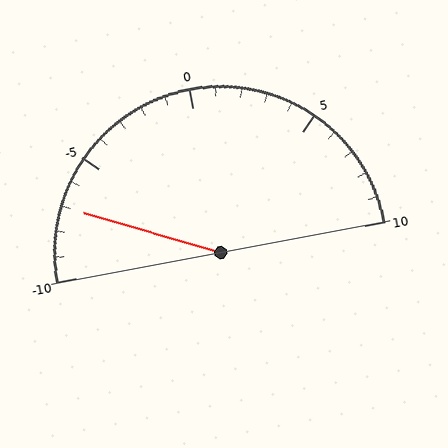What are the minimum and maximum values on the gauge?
The gauge ranges from -10 to 10.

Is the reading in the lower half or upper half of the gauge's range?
The reading is in the lower half of the range (-10 to 10).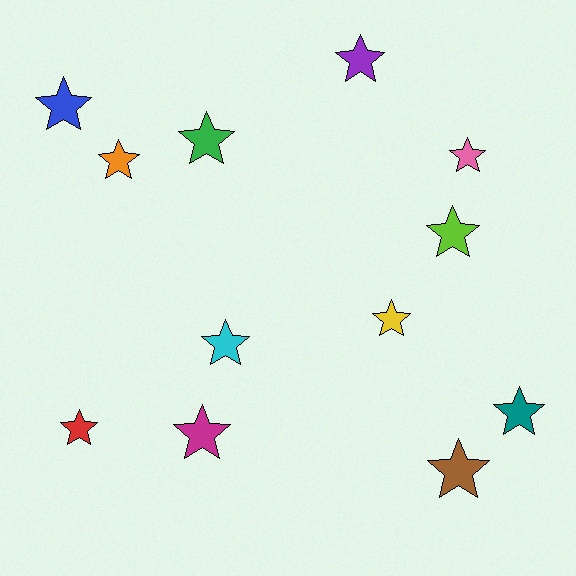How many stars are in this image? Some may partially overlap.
There are 12 stars.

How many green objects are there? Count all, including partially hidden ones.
There is 1 green object.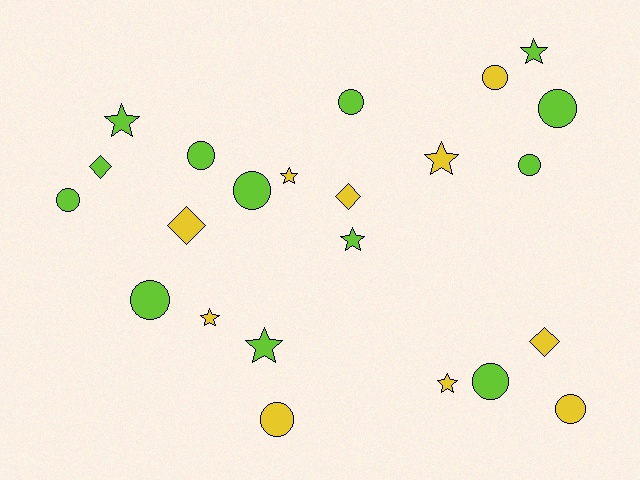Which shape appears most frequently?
Circle, with 11 objects.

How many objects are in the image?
There are 23 objects.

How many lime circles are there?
There are 8 lime circles.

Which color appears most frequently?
Lime, with 13 objects.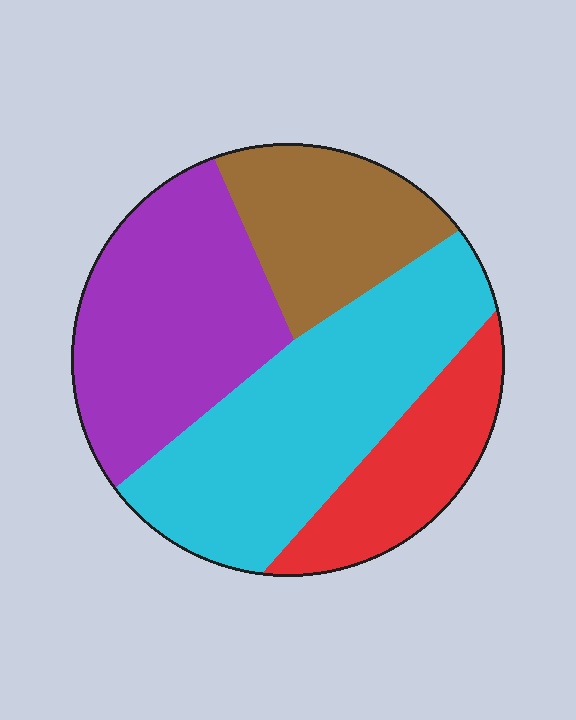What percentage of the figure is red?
Red covers around 15% of the figure.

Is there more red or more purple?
Purple.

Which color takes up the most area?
Cyan, at roughly 35%.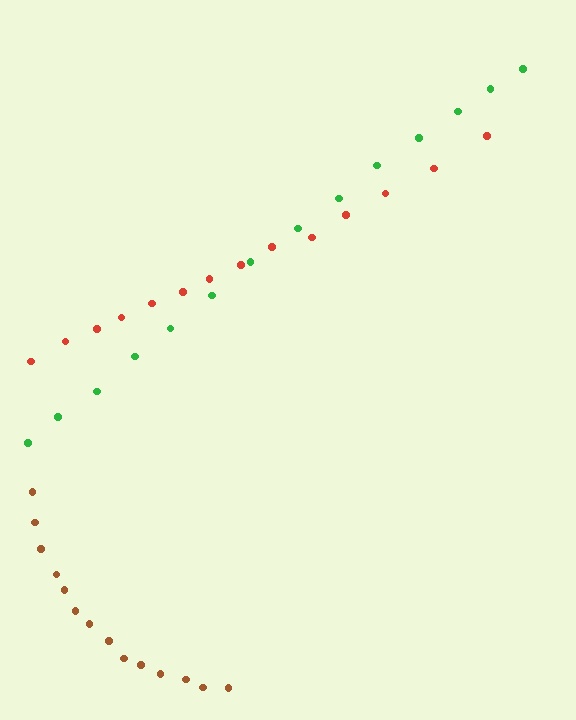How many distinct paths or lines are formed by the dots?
There are 3 distinct paths.